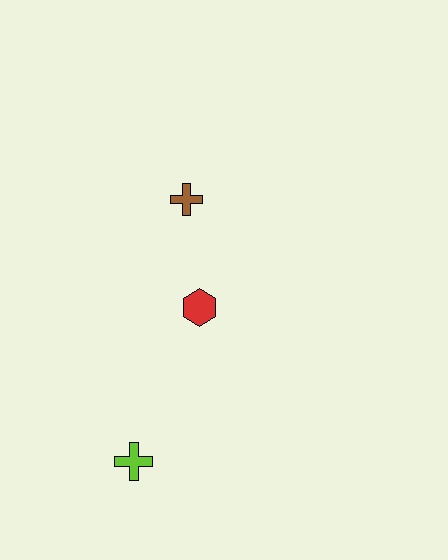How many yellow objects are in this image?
There are no yellow objects.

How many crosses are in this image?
There are 2 crosses.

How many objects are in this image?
There are 3 objects.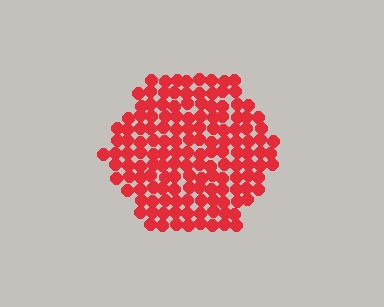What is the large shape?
The large shape is a hexagon.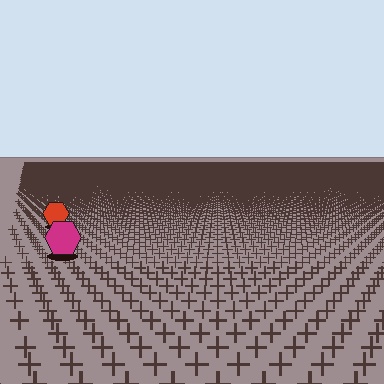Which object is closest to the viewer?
The magenta hexagon is closest. The texture marks near it are larger and more spread out.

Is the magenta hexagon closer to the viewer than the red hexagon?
Yes. The magenta hexagon is closer — you can tell from the texture gradient: the ground texture is coarser near it.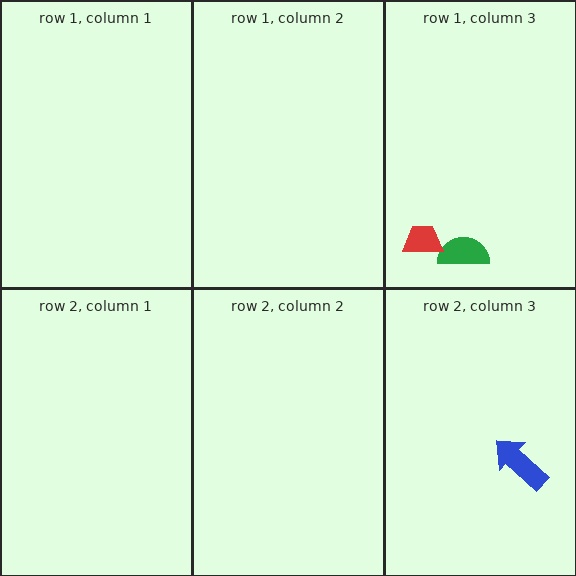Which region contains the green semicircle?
The row 1, column 3 region.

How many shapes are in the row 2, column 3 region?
1.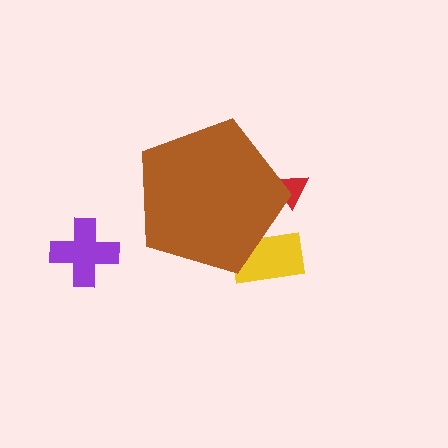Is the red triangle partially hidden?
Yes, the red triangle is partially hidden behind the brown pentagon.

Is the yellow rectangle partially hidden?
Yes, the yellow rectangle is partially hidden behind the brown pentagon.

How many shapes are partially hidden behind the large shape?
2 shapes are partially hidden.